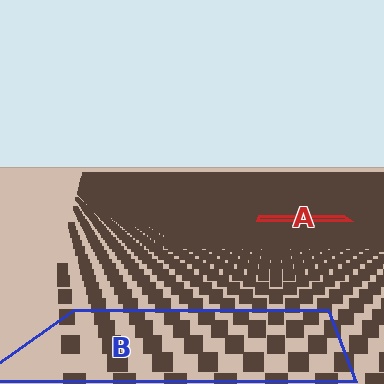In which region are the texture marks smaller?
The texture marks are smaller in region A, because it is farther away.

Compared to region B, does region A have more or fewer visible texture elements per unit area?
Region A has more texture elements per unit area — they are packed more densely because it is farther away.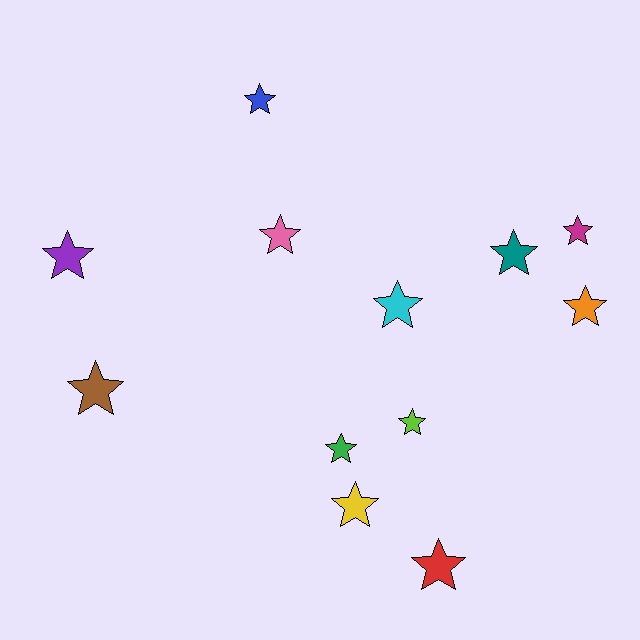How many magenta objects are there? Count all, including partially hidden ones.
There is 1 magenta object.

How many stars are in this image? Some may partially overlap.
There are 12 stars.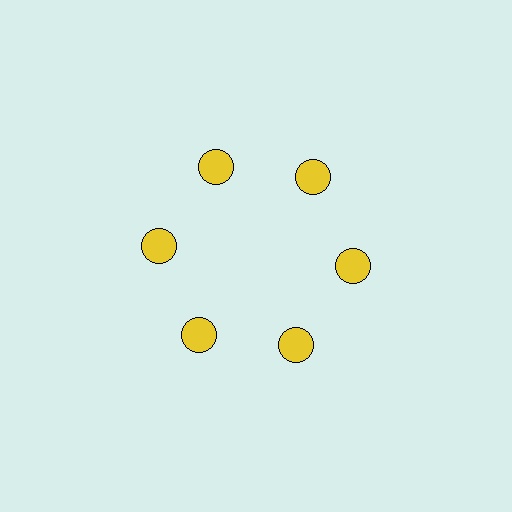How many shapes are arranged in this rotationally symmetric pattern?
There are 6 shapes, arranged in 6 groups of 1.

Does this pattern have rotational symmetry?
Yes, this pattern has 6-fold rotational symmetry. It looks the same after rotating 60 degrees around the center.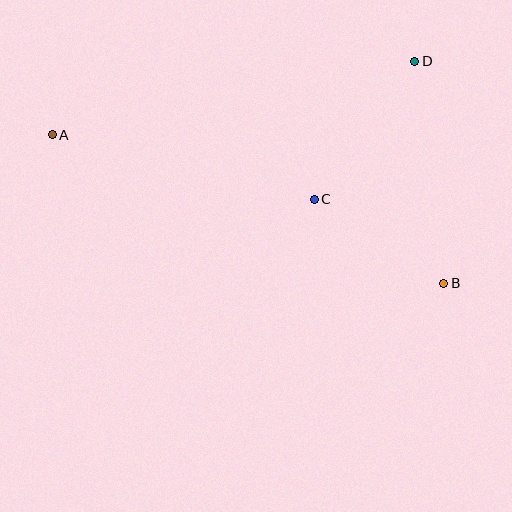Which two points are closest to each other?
Points B and C are closest to each other.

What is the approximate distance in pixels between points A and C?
The distance between A and C is approximately 270 pixels.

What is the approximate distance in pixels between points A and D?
The distance between A and D is approximately 370 pixels.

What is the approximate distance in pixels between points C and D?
The distance between C and D is approximately 170 pixels.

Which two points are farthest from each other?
Points A and B are farthest from each other.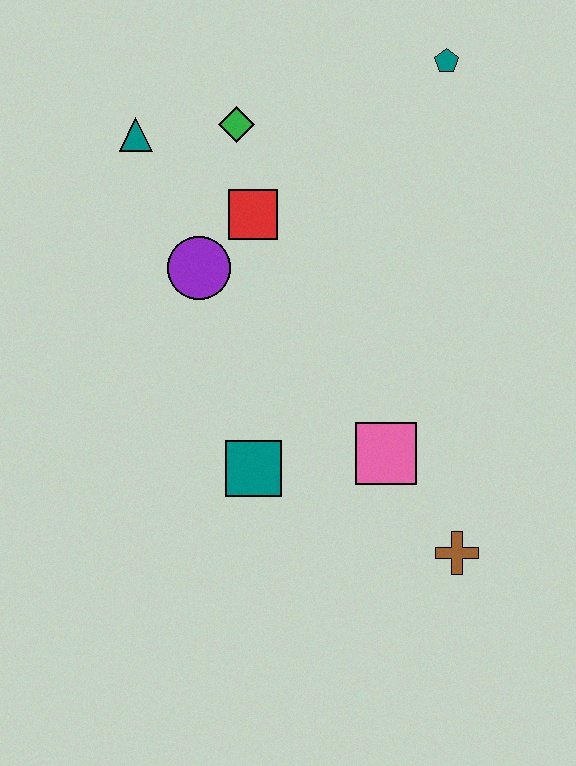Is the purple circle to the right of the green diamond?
No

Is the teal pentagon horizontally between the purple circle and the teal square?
No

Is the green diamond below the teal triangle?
No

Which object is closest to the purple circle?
The red square is closest to the purple circle.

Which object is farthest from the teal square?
The teal pentagon is farthest from the teal square.